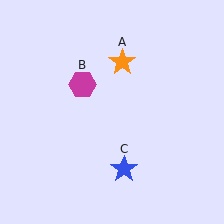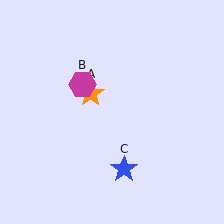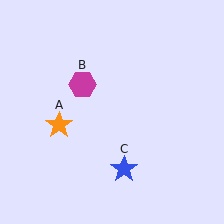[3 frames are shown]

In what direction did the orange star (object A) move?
The orange star (object A) moved down and to the left.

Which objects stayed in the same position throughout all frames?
Magenta hexagon (object B) and blue star (object C) remained stationary.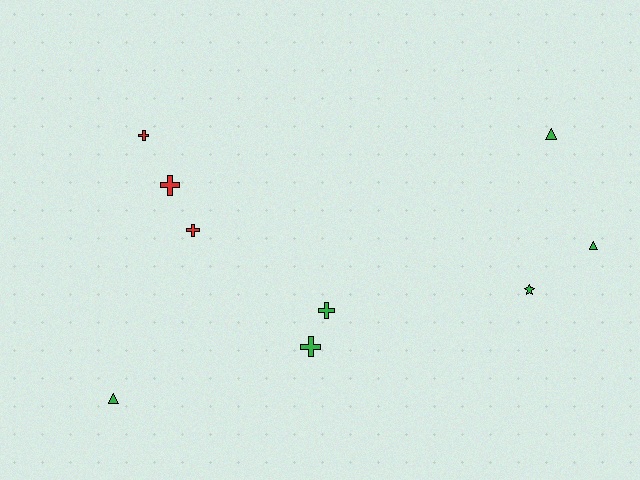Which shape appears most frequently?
Cross, with 5 objects.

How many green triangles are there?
There are 3 green triangles.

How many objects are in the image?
There are 9 objects.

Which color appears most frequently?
Green, with 6 objects.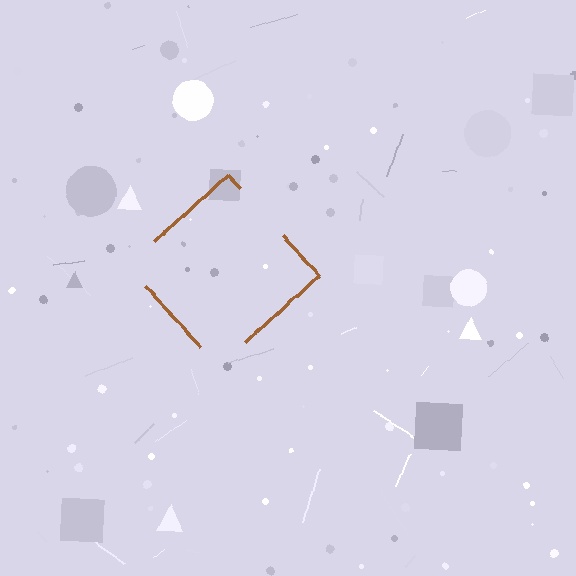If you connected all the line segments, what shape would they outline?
They would outline a diamond.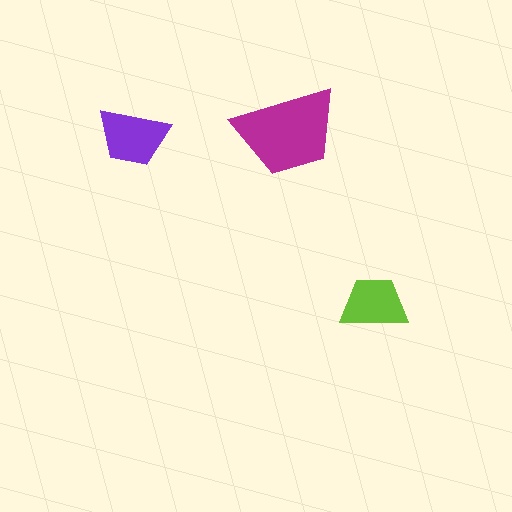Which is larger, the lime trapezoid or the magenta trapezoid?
The magenta one.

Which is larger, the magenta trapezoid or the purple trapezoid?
The magenta one.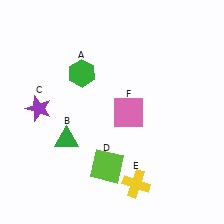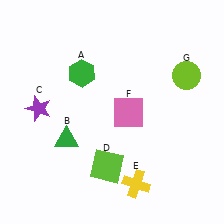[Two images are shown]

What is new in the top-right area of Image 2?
A lime circle (G) was added in the top-right area of Image 2.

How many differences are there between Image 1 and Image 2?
There is 1 difference between the two images.